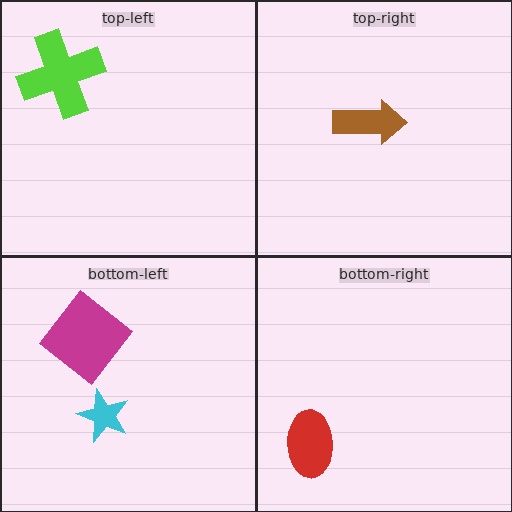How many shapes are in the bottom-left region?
2.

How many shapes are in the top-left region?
1.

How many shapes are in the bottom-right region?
1.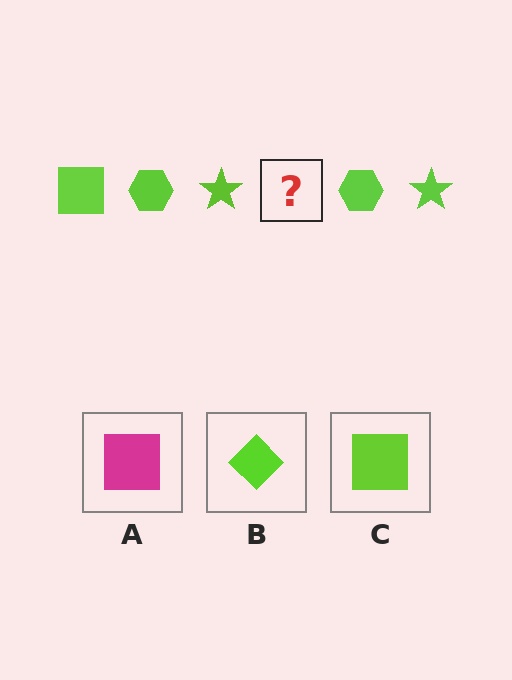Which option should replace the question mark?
Option C.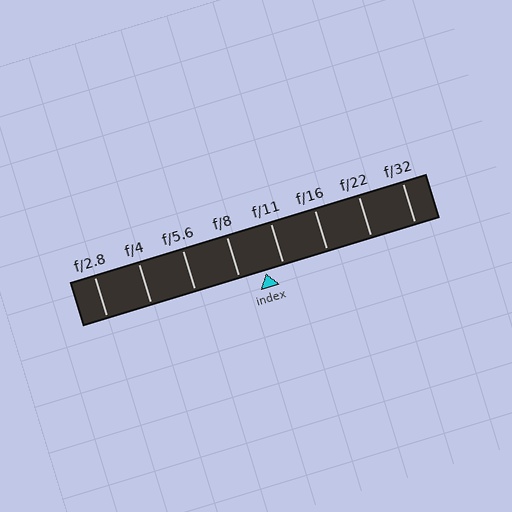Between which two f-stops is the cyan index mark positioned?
The index mark is between f/8 and f/11.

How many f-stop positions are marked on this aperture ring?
There are 8 f-stop positions marked.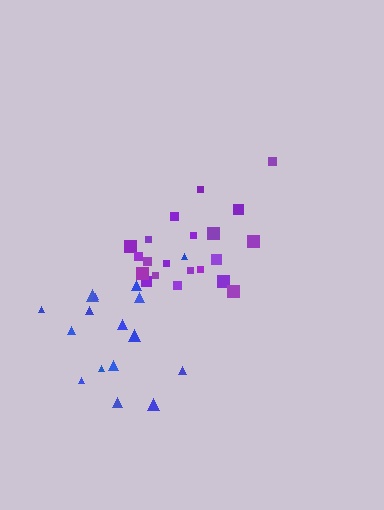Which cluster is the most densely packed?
Purple.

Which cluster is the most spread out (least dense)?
Blue.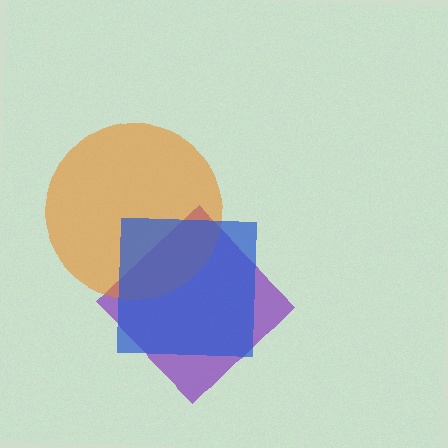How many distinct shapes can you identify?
There are 3 distinct shapes: a purple diamond, an orange circle, a blue square.